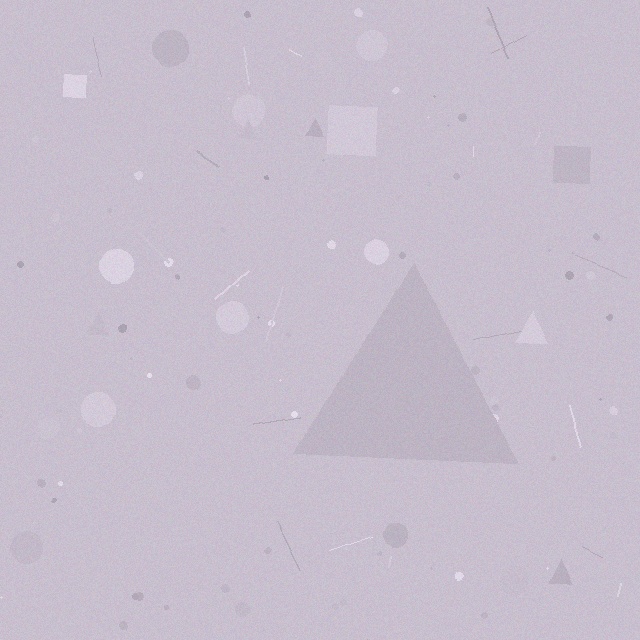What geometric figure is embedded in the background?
A triangle is embedded in the background.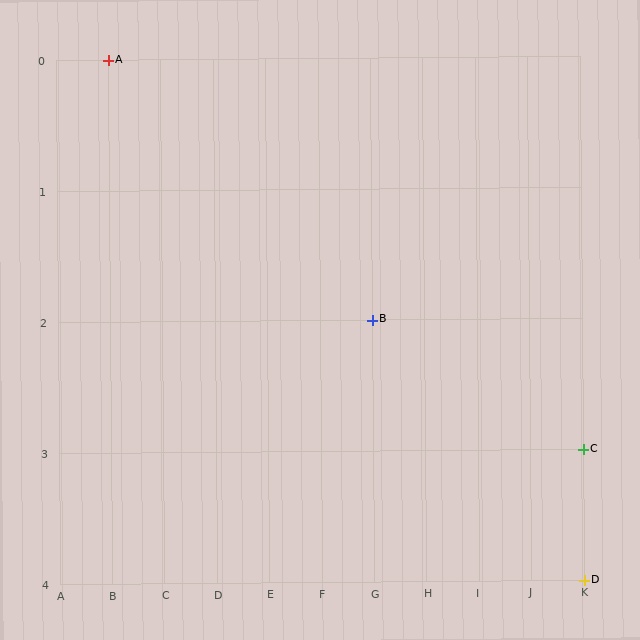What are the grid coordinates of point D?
Point D is at grid coordinates (K, 4).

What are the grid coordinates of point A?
Point A is at grid coordinates (B, 0).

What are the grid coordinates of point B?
Point B is at grid coordinates (G, 2).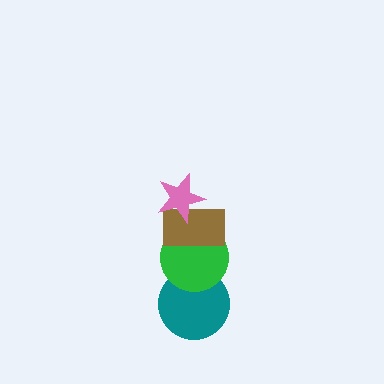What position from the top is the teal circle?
The teal circle is 4th from the top.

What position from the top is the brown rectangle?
The brown rectangle is 2nd from the top.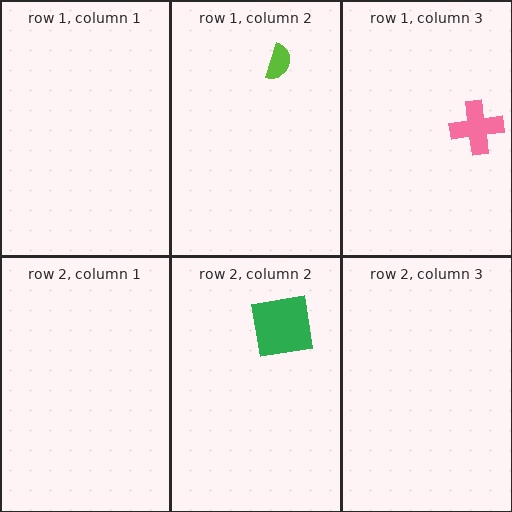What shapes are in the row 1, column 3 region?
The pink cross.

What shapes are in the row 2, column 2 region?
The green square.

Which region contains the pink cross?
The row 1, column 3 region.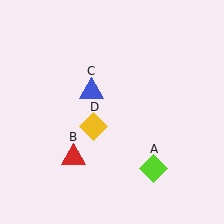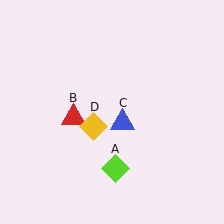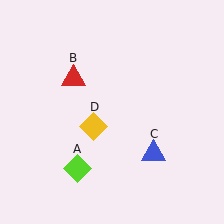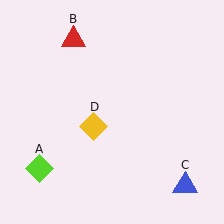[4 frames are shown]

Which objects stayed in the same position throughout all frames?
Yellow diamond (object D) remained stationary.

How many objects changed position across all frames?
3 objects changed position: lime diamond (object A), red triangle (object B), blue triangle (object C).